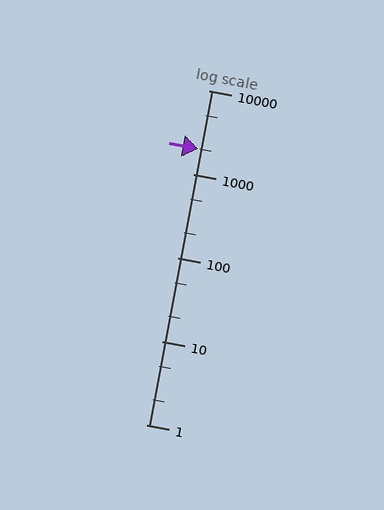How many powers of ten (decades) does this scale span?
The scale spans 4 decades, from 1 to 10000.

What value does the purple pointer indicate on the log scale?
The pointer indicates approximately 2000.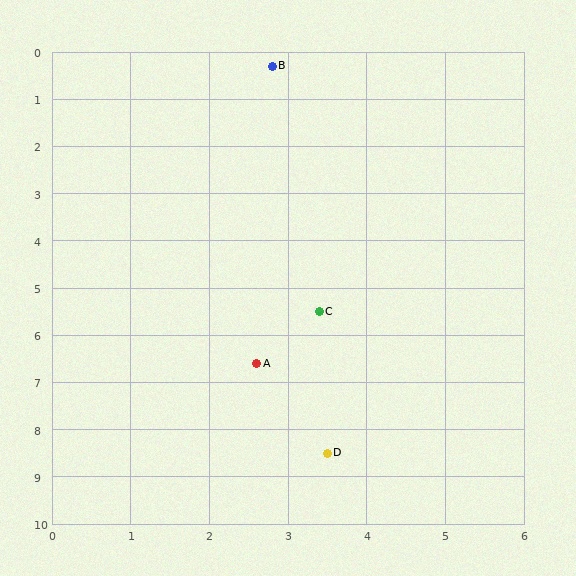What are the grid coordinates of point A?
Point A is at approximately (2.6, 6.6).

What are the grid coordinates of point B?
Point B is at approximately (2.8, 0.3).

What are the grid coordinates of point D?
Point D is at approximately (3.5, 8.5).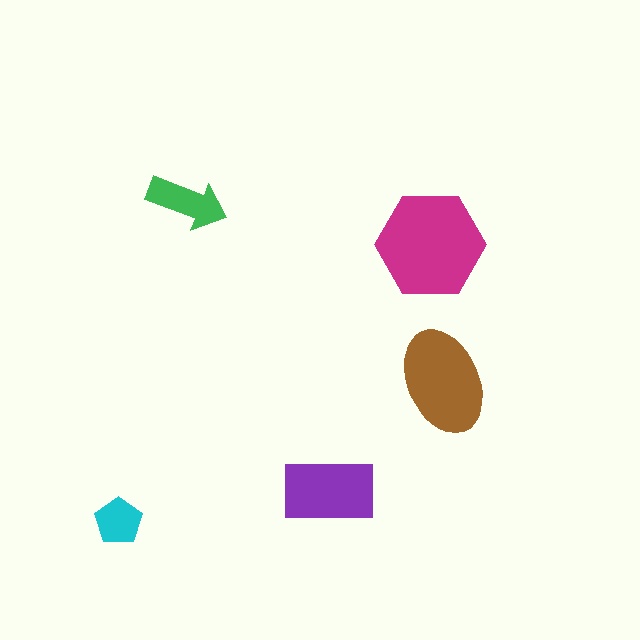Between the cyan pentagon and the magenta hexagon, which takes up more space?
The magenta hexagon.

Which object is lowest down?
The cyan pentagon is bottommost.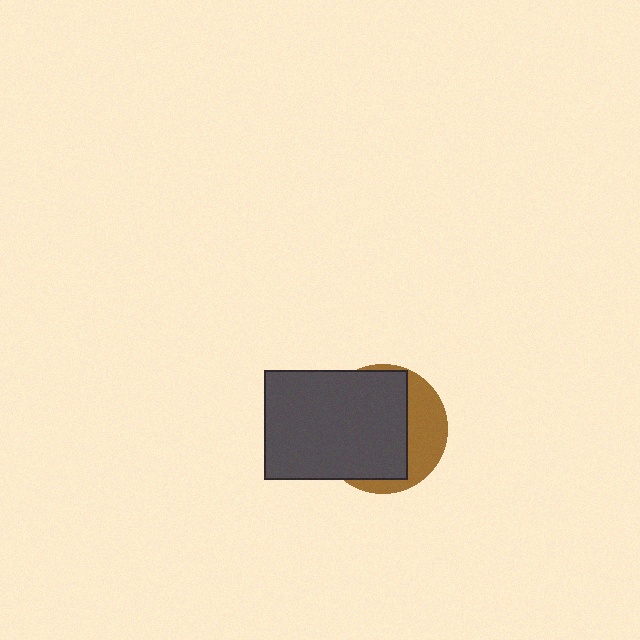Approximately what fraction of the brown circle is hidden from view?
Roughly 67% of the brown circle is hidden behind the dark gray rectangle.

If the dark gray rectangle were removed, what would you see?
You would see the complete brown circle.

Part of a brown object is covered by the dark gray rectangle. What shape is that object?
It is a circle.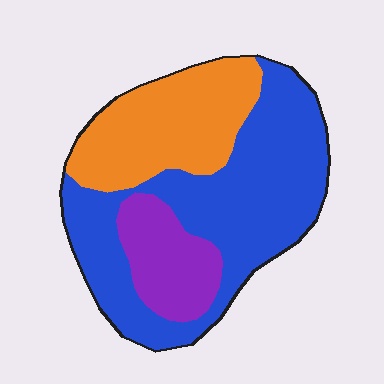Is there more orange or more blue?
Blue.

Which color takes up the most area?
Blue, at roughly 55%.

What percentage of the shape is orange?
Orange takes up about one third (1/3) of the shape.